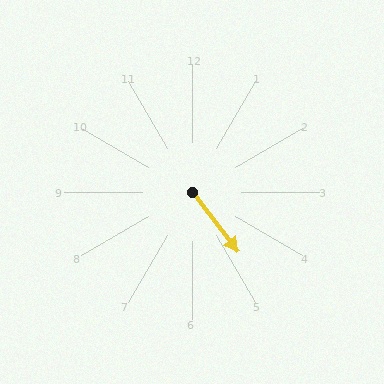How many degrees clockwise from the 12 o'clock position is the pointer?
Approximately 143 degrees.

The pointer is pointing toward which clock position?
Roughly 5 o'clock.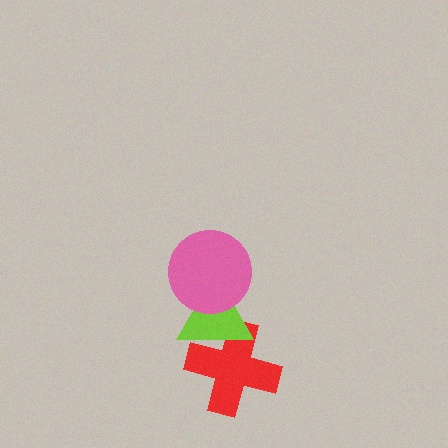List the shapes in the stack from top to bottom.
From top to bottom: the pink circle, the lime triangle, the red cross.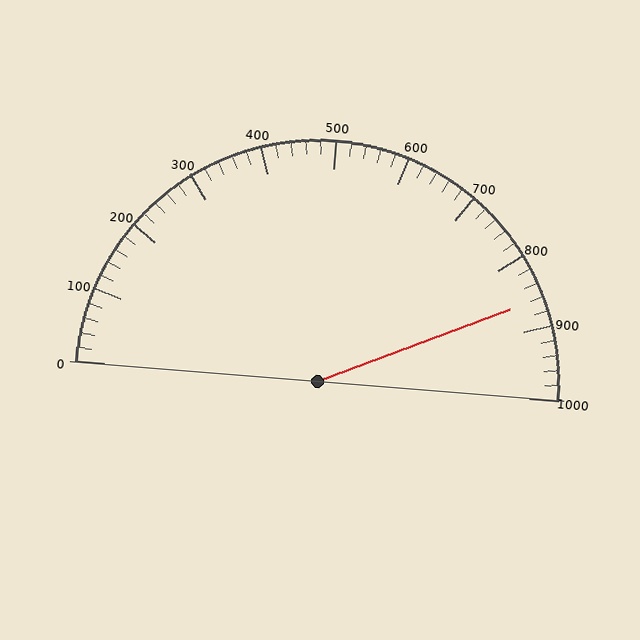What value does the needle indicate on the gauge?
The needle indicates approximately 860.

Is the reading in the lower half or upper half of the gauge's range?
The reading is in the upper half of the range (0 to 1000).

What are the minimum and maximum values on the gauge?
The gauge ranges from 0 to 1000.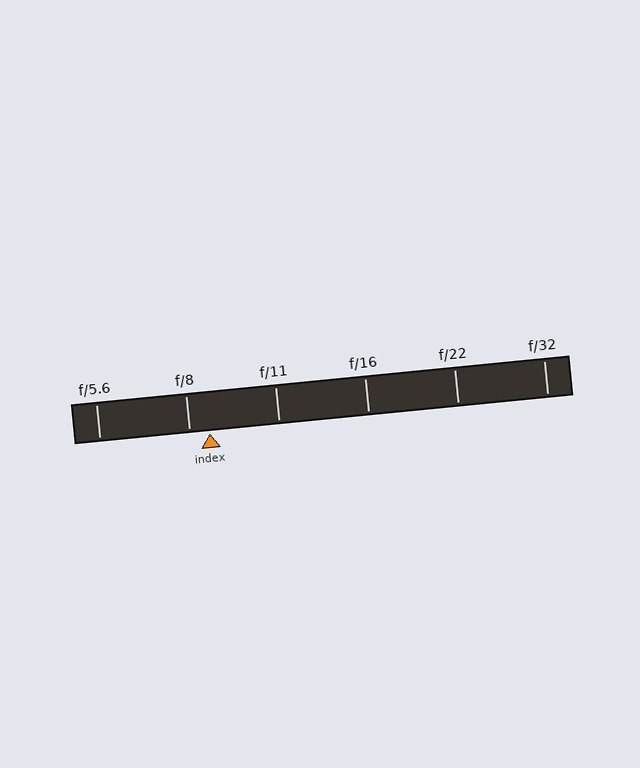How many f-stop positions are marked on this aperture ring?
There are 6 f-stop positions marked.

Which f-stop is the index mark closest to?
The index mark is closest to f/8.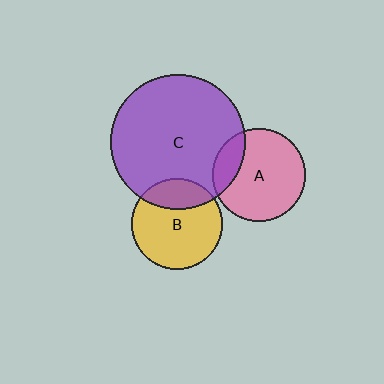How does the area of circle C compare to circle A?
Approximately 2.1 times.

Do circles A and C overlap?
Yes.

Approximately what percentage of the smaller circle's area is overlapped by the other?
Approximately 20%.